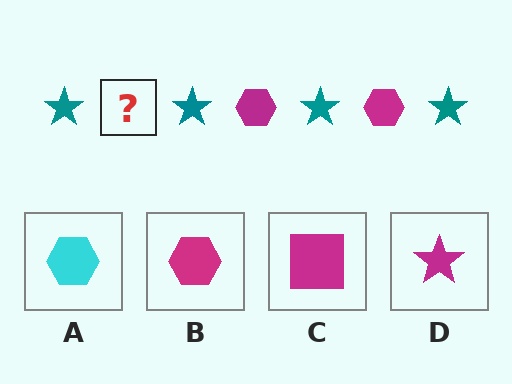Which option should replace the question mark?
Option B.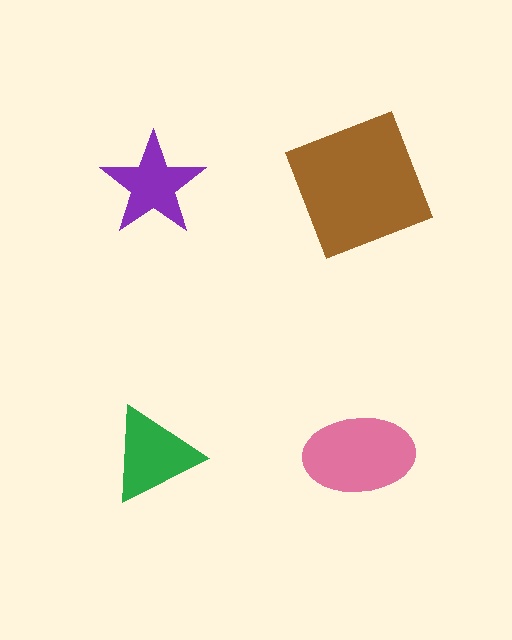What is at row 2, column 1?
A green triangle.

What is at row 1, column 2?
A brown square.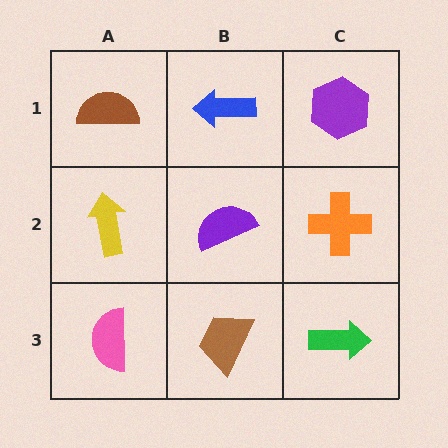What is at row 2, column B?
A purple semicircle.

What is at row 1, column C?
A purple hexagon.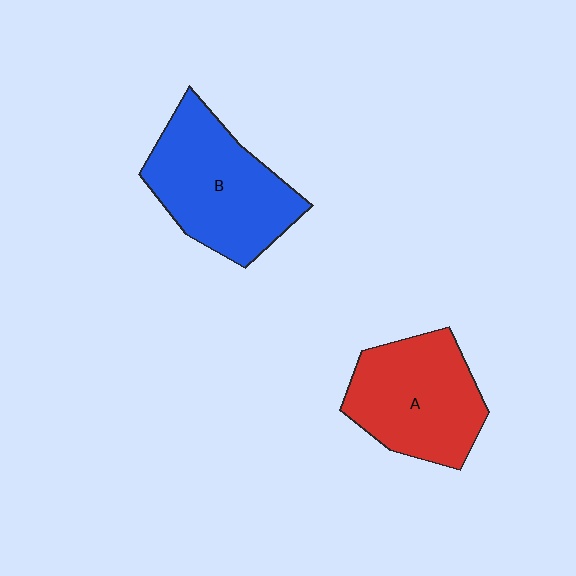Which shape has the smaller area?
Shape A (red).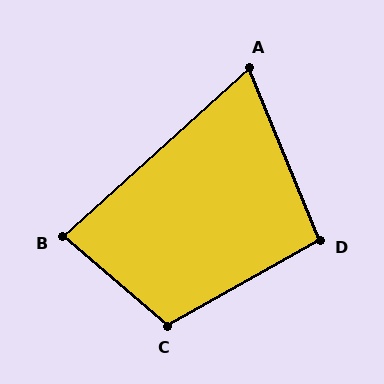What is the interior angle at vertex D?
Approximately 97 degrees (obtuse).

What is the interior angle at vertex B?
Approximately 83 degrees (acute).